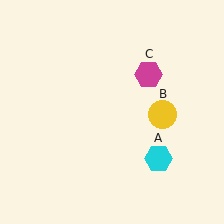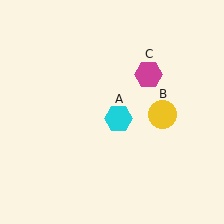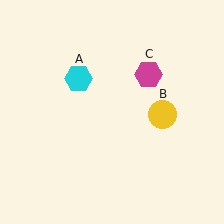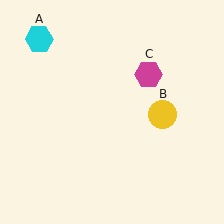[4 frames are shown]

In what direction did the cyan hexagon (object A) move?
The cyan hexagon (object A) moved up and to the left.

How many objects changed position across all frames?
1 object changed position: cyan hexagon (object A).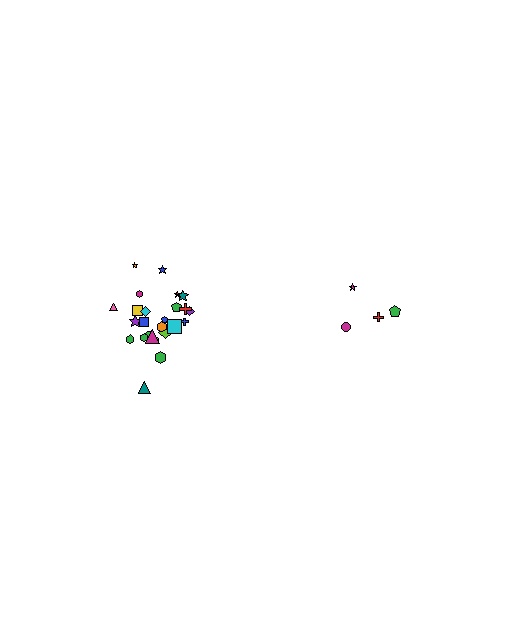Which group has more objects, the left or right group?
The left group.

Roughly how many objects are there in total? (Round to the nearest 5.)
Roughly 30 objects in total.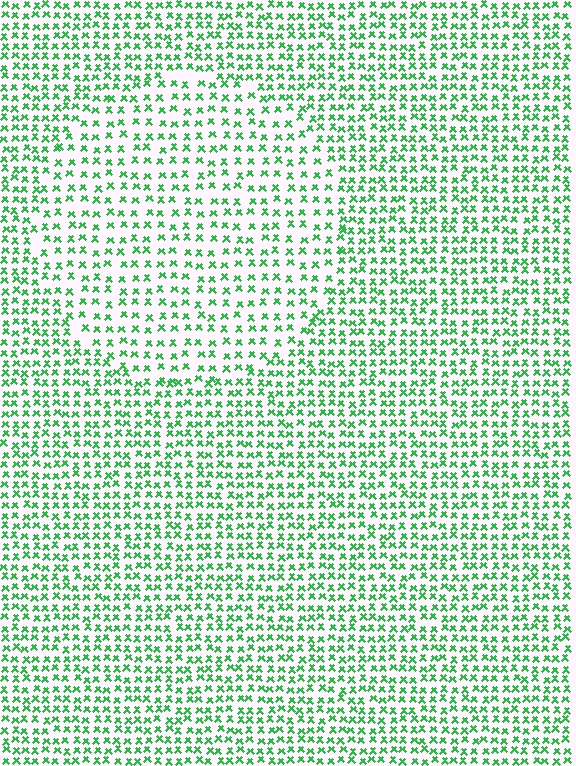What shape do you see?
I see a circle.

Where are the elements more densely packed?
The elements are more densely packed outside the circle boundary.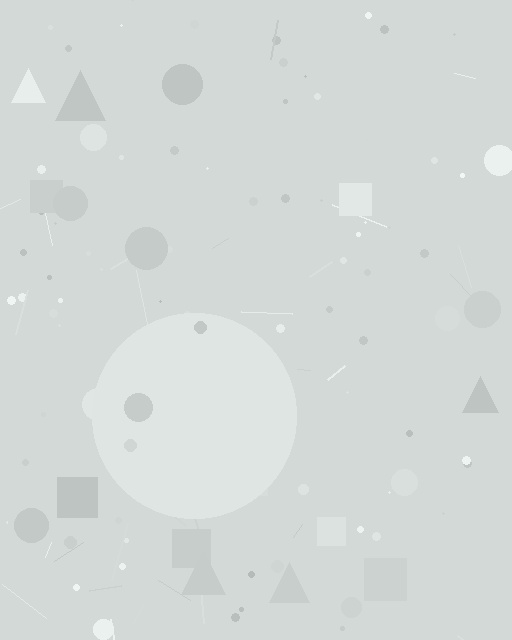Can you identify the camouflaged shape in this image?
The camouflaged shape is a circle.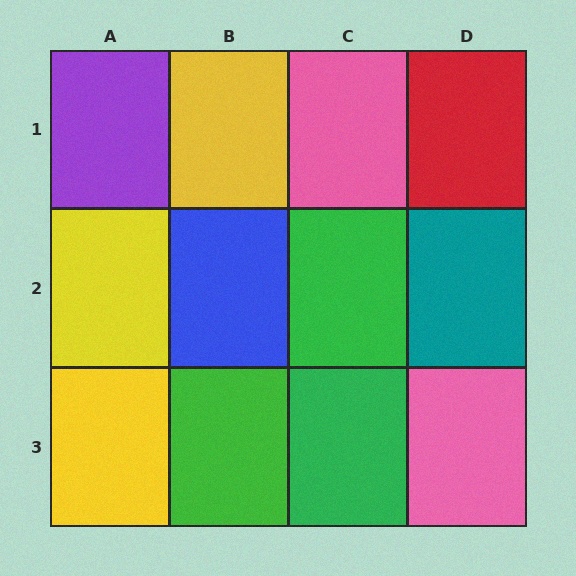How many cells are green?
3 cells are green.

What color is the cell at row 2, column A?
Yellow.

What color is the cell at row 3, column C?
Green.